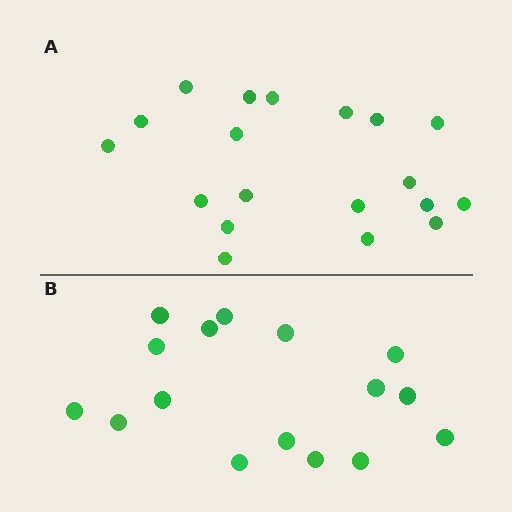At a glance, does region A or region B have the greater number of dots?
Region A (the top region) has more dots.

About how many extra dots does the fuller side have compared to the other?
Region A has just a few more — roughly 2 or 3 more dots than region B.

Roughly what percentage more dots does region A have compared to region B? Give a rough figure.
About 20% more.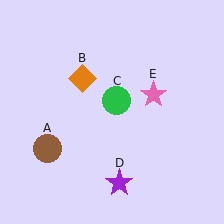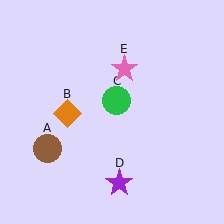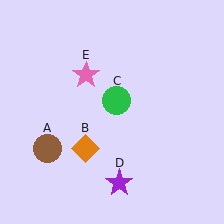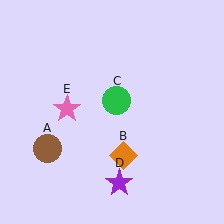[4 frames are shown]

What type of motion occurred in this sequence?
The orange diamond (object B), pink star (object E) rotated counterclockwise around the center of the scene.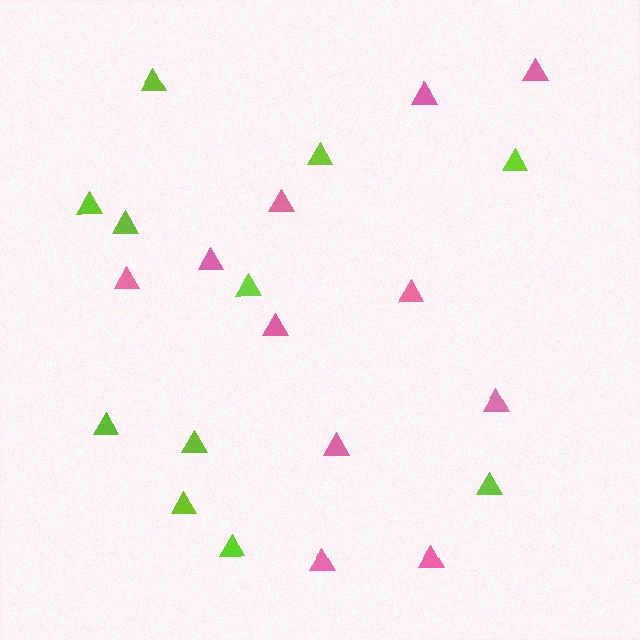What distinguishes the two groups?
There are 2 groups: one group of pink triangles (11) and one group of lime triangles (11).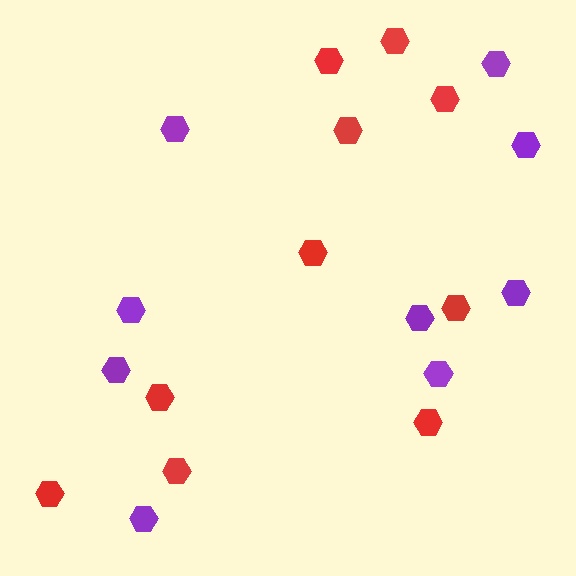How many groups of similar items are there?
There are 2 groups: one group of purple hexagons (9) and one group of red hexagons (10).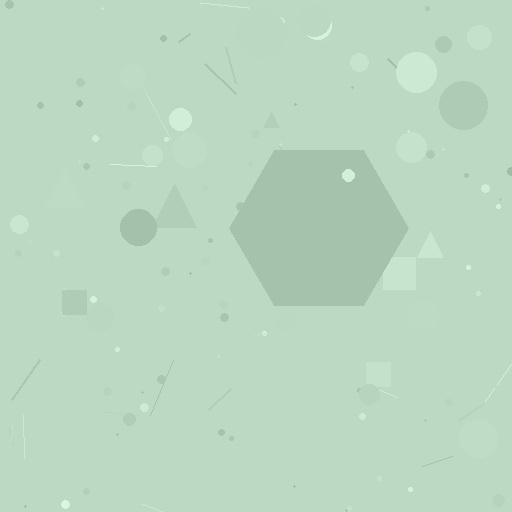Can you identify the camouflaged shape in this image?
The camouflaged shape is a hexagon.